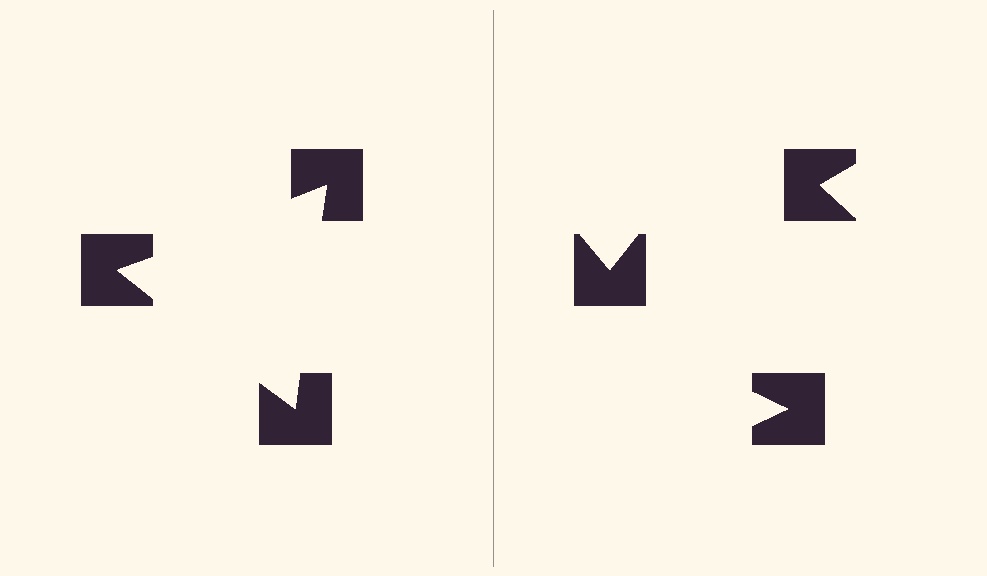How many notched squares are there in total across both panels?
6 — 3 on each side.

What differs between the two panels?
The notched squares are positioned identically on both sides; only the wedge orientations differ. On the left they align to a triangle; on the right they are misaligned.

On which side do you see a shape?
An illusory triangle appears on the left side. On the right side the wedge cuts are rotated, so no coherent shape forms.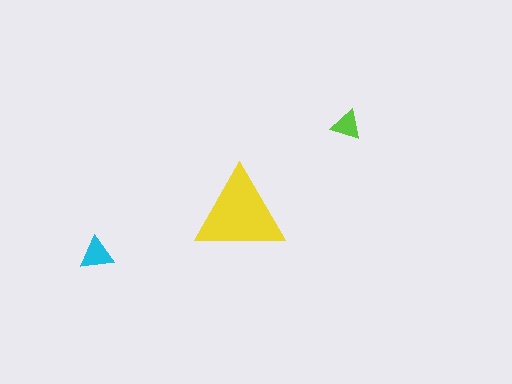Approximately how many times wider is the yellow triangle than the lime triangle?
About 3 times wider.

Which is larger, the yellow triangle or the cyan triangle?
The yellow one.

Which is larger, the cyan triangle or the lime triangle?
The cyan one.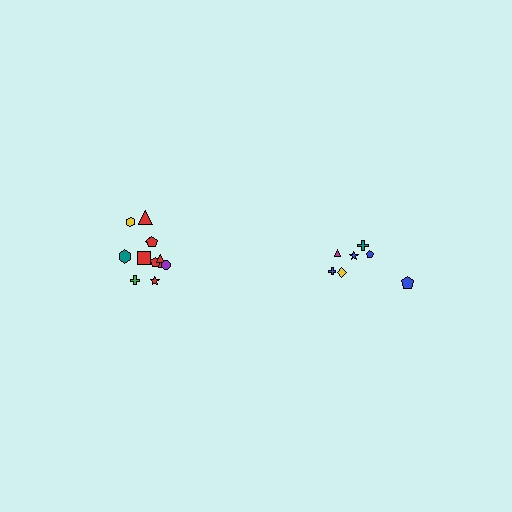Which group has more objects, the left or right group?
The left group.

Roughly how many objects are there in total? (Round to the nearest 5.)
Roughly 20 objects in total.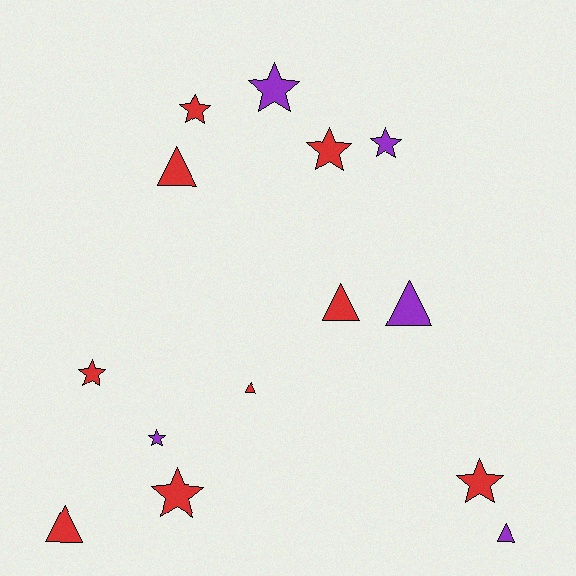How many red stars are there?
There are 5 red stars.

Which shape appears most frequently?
Star, with 8 objects.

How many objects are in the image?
There are 14 objects.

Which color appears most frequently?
Red, with 9 objects.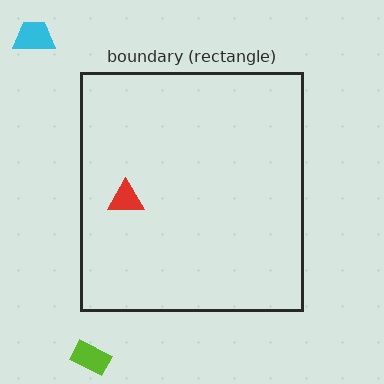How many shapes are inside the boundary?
1 inside, 2 outside.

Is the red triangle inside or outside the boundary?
Inside.